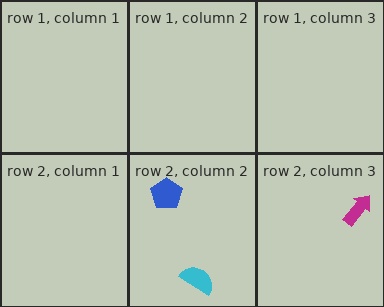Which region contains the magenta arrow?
The row 2, column 3 region.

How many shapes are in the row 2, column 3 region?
1.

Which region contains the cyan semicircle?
The row 2, column 2 region.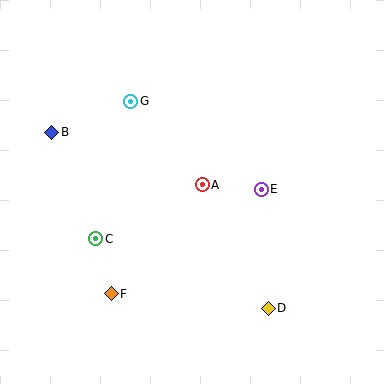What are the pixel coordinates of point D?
Point D is at (268, 308).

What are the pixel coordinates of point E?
Point E is at (261, 189).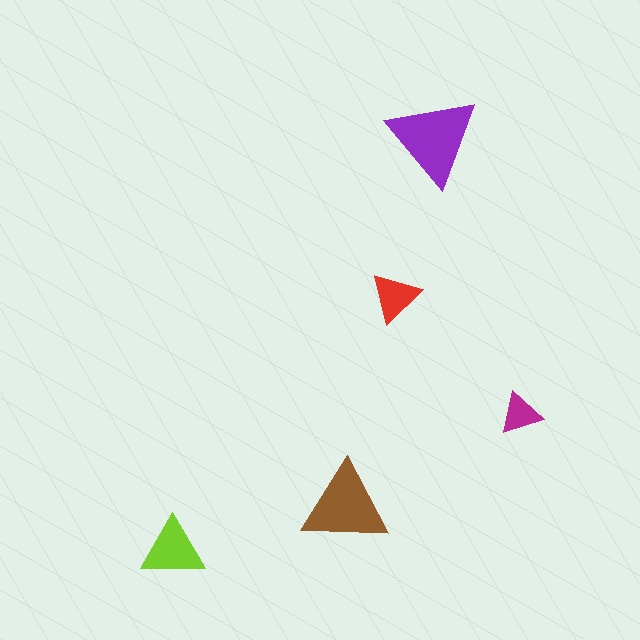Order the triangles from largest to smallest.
the purple one, the brown one, the lime one, the red one, the magenta one.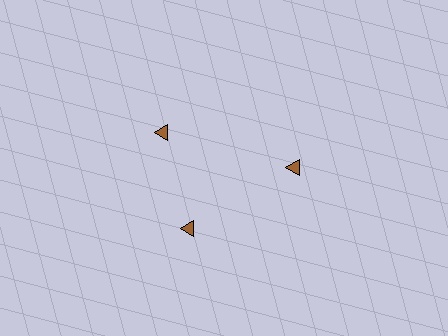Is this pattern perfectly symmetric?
No. The 3 brown triangles are arranged in a ring, but one element near the 11 o'clock position is rotated out of alignment along the ring, breaking the 3-fold rotational symmetry.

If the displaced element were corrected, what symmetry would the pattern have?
It would have 3-fold rotational symmetry — the pattern would map onto itself every 120 degrees.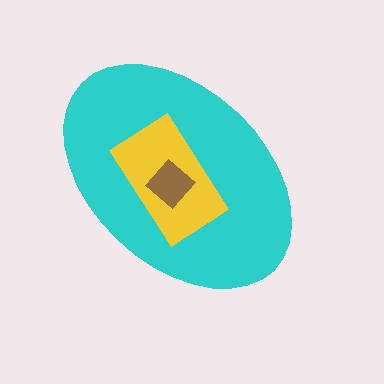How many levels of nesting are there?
3.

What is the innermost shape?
The brown diamond.